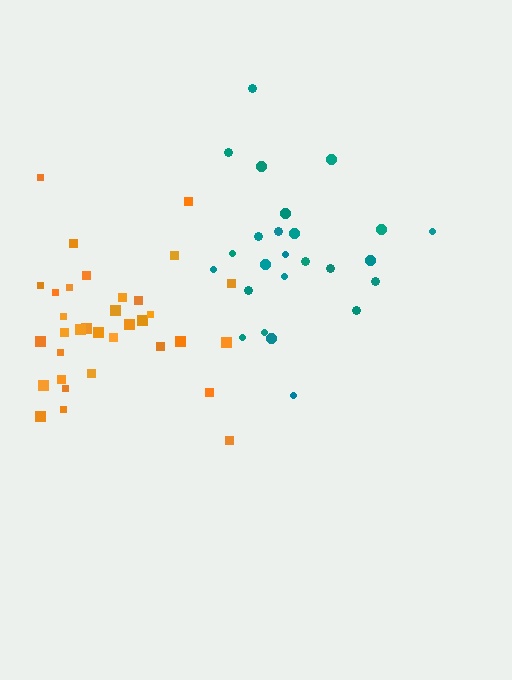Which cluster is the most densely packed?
Orange.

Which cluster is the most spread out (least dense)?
Teal.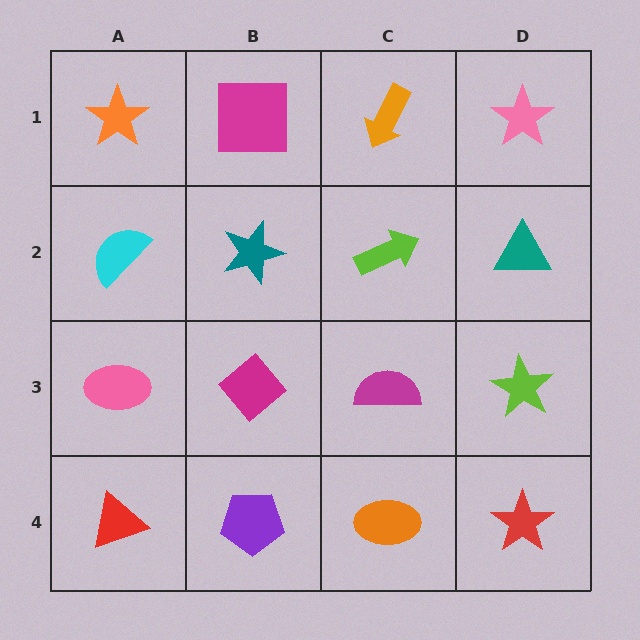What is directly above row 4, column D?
A lime star.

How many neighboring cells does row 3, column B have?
4.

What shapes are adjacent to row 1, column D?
A teal triangle (row 2, column D), an orange arrow (row 1, column C).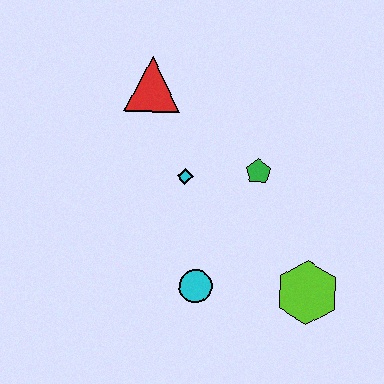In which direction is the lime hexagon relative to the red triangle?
The lime hexagon is below the red triangle.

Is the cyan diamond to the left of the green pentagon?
Yes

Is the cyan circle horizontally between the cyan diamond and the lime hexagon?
Yes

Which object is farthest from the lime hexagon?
The red triangle is farthest from the lime hexagon.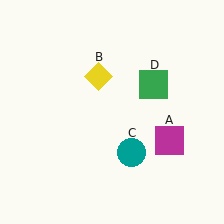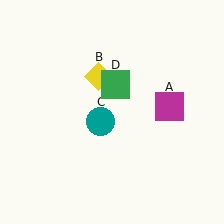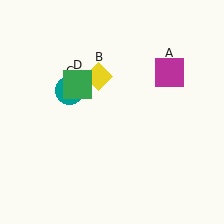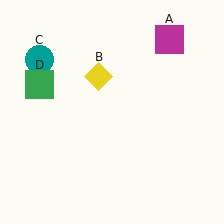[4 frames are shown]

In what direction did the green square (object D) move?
The green square (object D) moved left.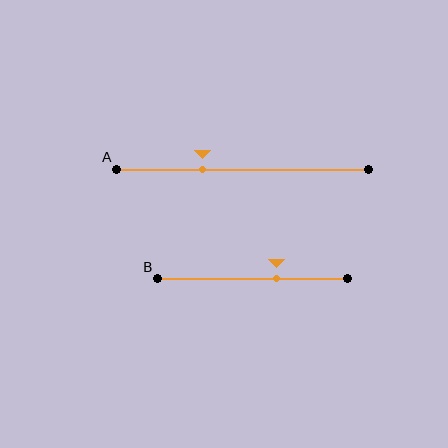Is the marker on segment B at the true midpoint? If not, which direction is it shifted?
No, the marker on segment B is shifted to the right by about 13% of the segment length.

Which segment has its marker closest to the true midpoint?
Segment B has its marker closest to the true midpoint.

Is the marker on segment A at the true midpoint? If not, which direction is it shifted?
No, the marker on segment A is shifted to the left by about 16% of the segment length.